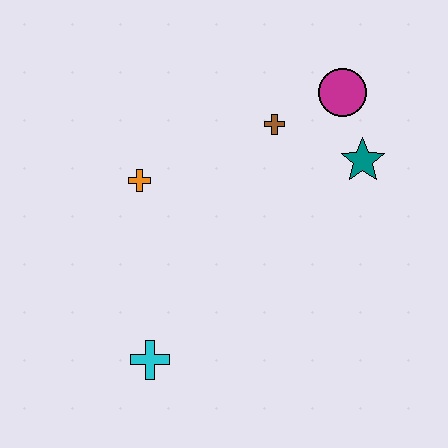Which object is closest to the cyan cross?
The orange cross is closest to the cyan cross.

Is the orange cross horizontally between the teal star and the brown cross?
No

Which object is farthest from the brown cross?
The cyan cross is farthest from the brown cross.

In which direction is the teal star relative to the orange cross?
The teal star is to the right of the orange cross.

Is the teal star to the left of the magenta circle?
No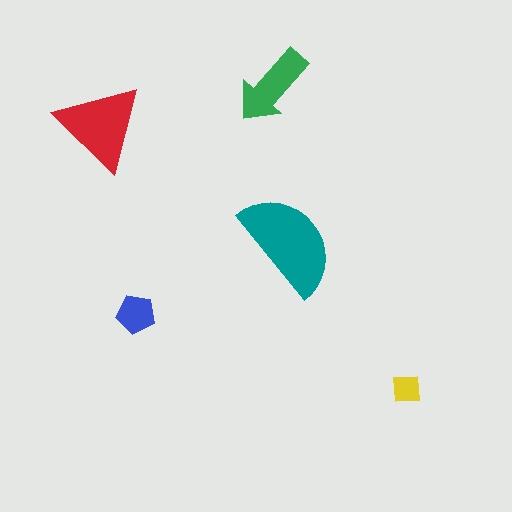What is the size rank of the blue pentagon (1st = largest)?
4th.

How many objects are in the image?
There are 5 objects in the image.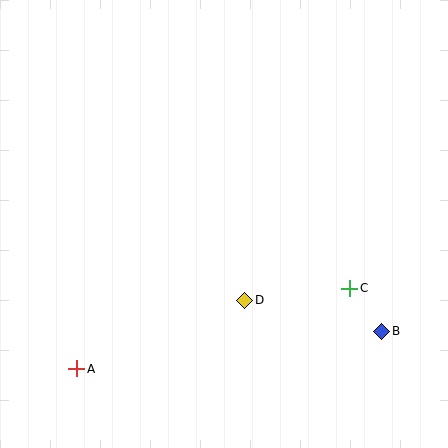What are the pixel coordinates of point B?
Point B is at (382, 331).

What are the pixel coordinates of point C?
Point C is at (350, 288).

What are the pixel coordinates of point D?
Point D is at (245, 300).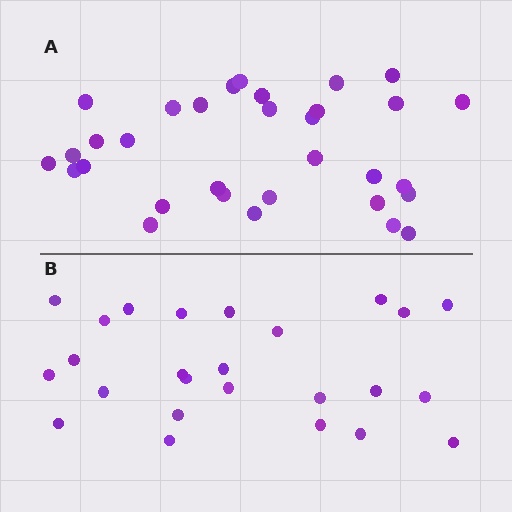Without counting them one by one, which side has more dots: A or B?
Region A (the top region) has more dots.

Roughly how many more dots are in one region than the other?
Region A has roughly 8 or so more dots than region B.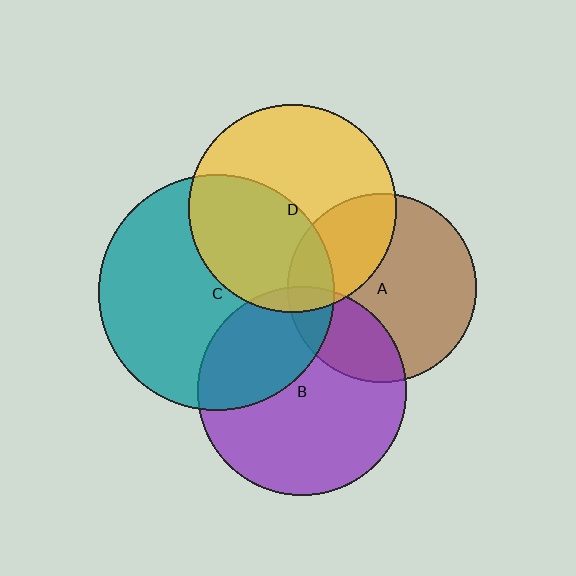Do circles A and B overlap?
Yes.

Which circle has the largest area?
Circle C (teal).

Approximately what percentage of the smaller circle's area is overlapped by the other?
Approximately 25%.